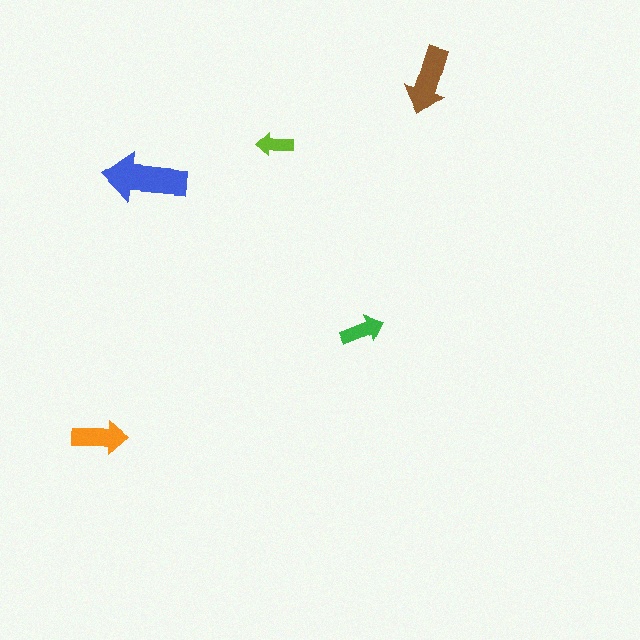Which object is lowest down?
The orange arrow is bottommost.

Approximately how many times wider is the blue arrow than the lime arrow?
About 2 times wider.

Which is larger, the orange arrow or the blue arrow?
The blue one.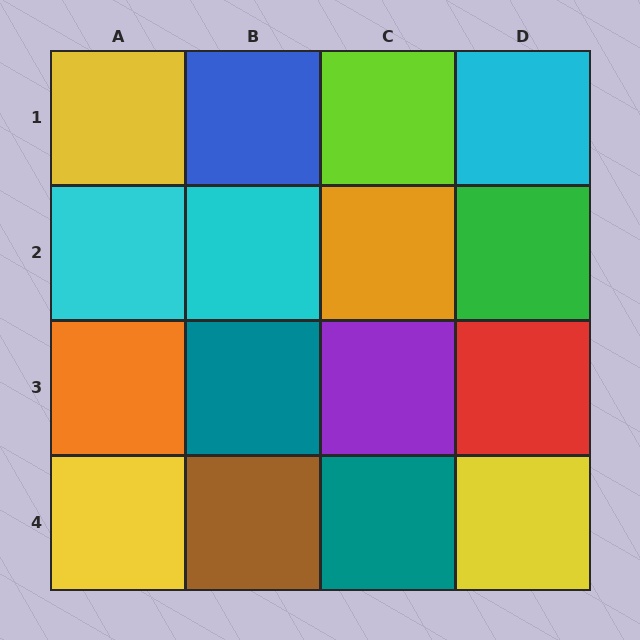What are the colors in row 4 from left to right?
Yellow, brown, teal, yellow.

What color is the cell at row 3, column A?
Orange.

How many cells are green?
1 cell is green.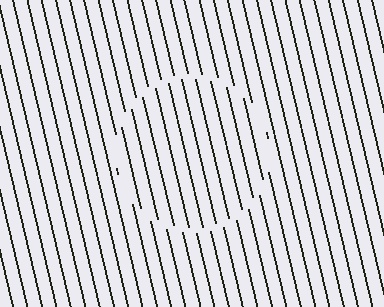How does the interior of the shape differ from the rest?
The interior of the shape contains the same grating, shifted by half a period — the contour is defined by the phase discontinuity where line-ends from the inner and outer gratings abut.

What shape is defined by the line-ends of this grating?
An illusory circle. The interior of the shape contains the same grating, shifted by half a period — the contour is defined by the phase discontinuity where line-ends from the inner and outer gratings abut.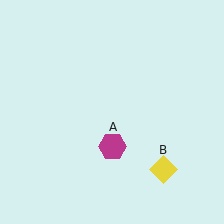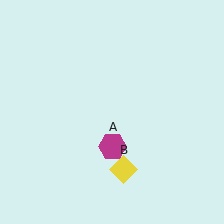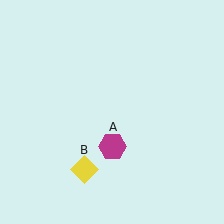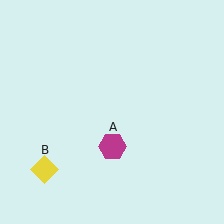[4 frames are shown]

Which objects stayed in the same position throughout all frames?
Magenta hexagon (object A) remained stationary.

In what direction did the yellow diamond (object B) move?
The yellow diamond (object B) moved left.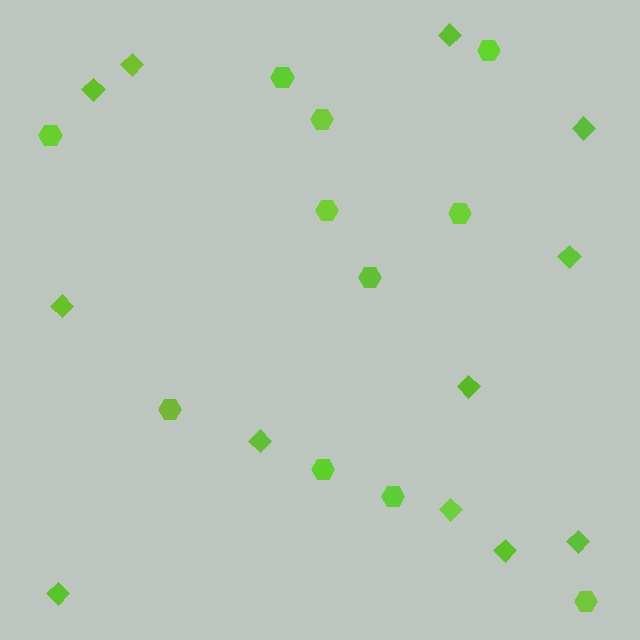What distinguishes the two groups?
There are 2 groups: one group of hexagons (11) and one group of diamonds (12).